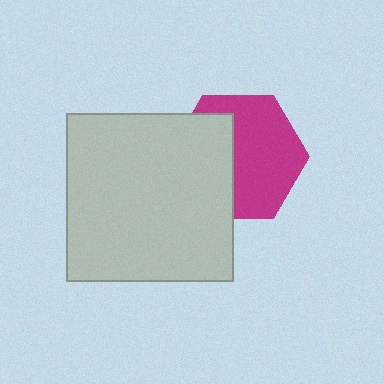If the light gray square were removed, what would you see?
You would see the complete magenta hexagon.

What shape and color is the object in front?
The object in front is a light gray square.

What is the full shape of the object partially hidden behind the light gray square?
The partially hidden object is a magenta hexagon.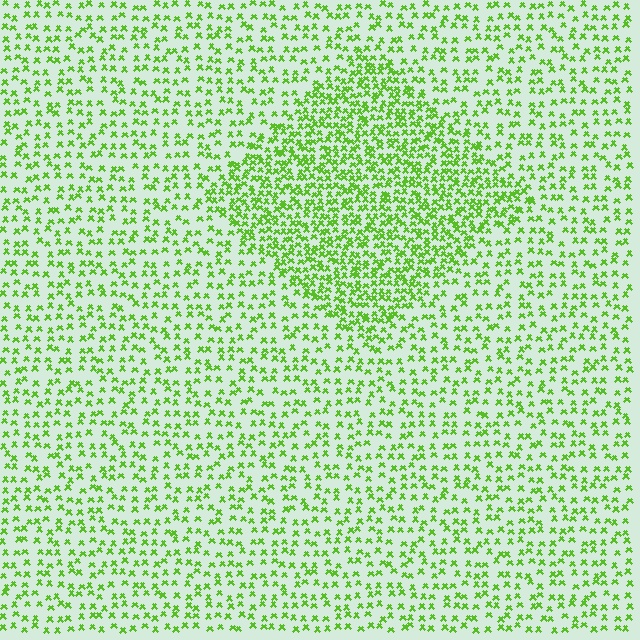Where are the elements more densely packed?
The elements are more densely packed inside the diamond boundary.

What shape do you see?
I see a diamond.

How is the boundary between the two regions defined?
The boundary is defined by a change in element density (approximately 2.0x ratio). All elements are the same color, size, and shape.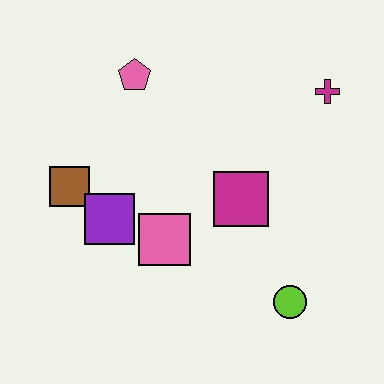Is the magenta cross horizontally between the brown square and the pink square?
No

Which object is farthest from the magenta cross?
The brown square is farthest from the magenta cross.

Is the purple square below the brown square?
Yes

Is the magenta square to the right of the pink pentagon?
Yes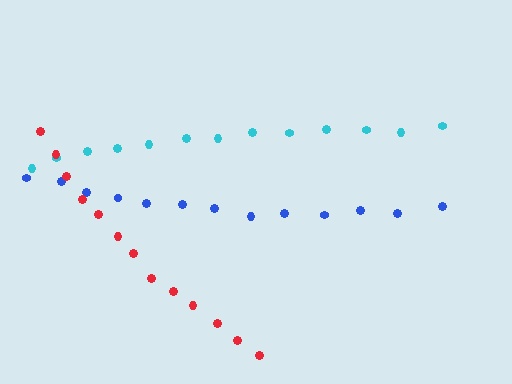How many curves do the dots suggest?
There are 3 distinct paths.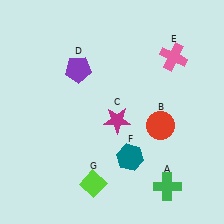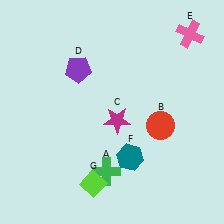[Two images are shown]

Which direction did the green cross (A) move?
The green cross (A) moved left.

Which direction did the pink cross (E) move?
The pink cross (E) moved up.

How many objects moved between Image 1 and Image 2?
2 objects moved between the two images.